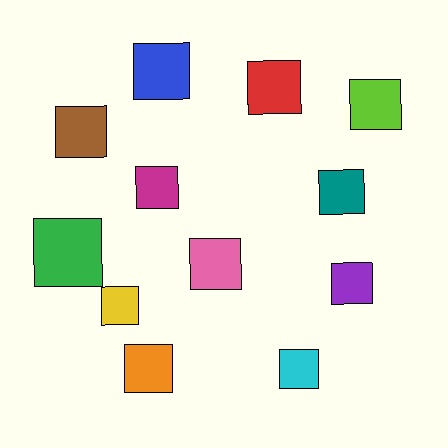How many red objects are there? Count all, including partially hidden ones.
There is 1 red object.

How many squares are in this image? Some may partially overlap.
There are 12 squares.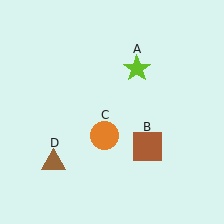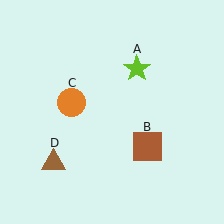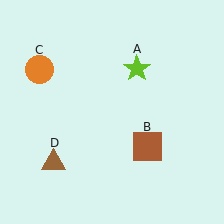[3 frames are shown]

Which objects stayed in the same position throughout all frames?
Lime star (object A) and brown square (object B) and brown triangle (object D) remained stationary.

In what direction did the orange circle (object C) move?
The orange circle (object C) moved up and to the left.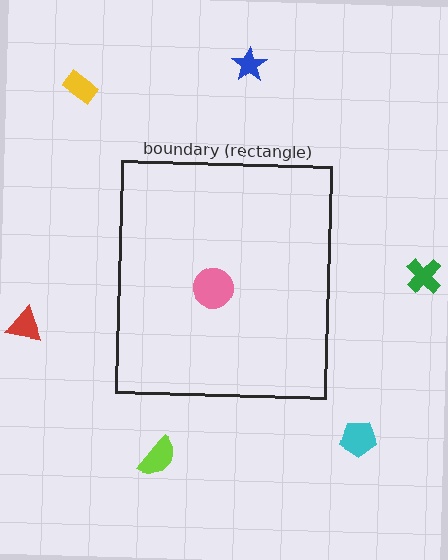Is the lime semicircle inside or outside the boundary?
Outside.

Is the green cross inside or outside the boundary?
Outside.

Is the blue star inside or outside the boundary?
Outside.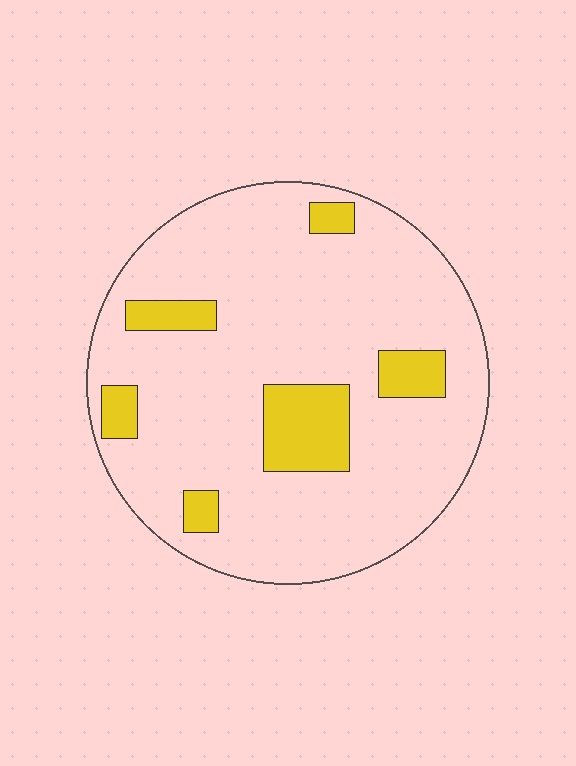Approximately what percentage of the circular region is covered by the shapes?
Approximately 15%.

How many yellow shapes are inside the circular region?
6.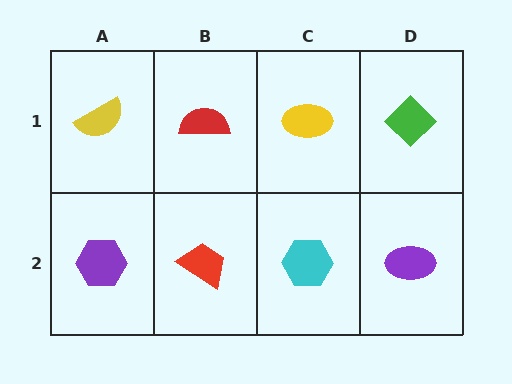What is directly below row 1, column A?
A purple hexagon.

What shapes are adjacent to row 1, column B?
A red trapezoid (row 2, column B), a yellow semicircle (row 1, column A), a yellow ellipse (row 1, column C).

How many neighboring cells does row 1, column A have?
2.